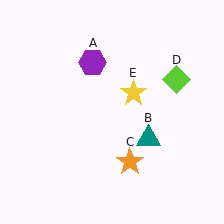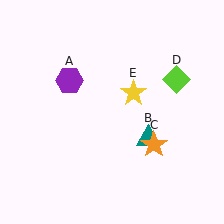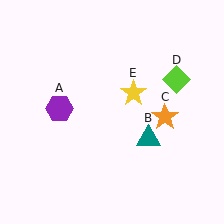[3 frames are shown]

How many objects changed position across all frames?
2 objects changed position: purple hexagon (object A), orange star (object C).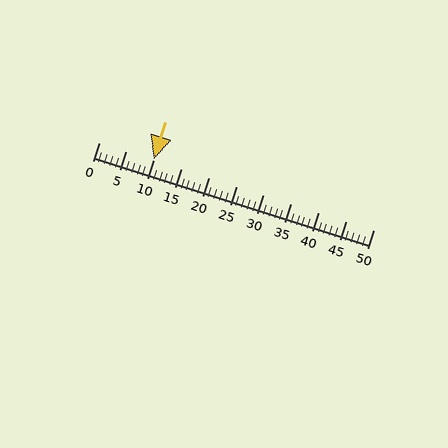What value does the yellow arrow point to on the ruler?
The yellow arrow points to approximately 10.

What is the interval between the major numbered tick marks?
The major tick marks are spaced 5 units apart.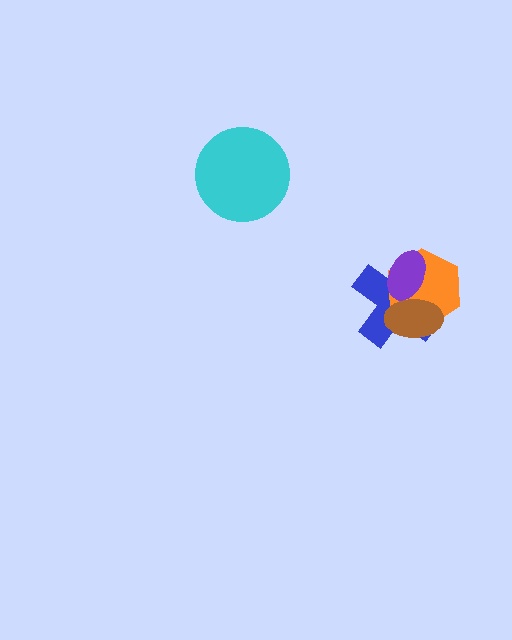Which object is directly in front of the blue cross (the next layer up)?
The orange hexagon is directly in front of the blue cross.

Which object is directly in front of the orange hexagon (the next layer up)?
The brown ellipse is directly in front of the orange hexagon.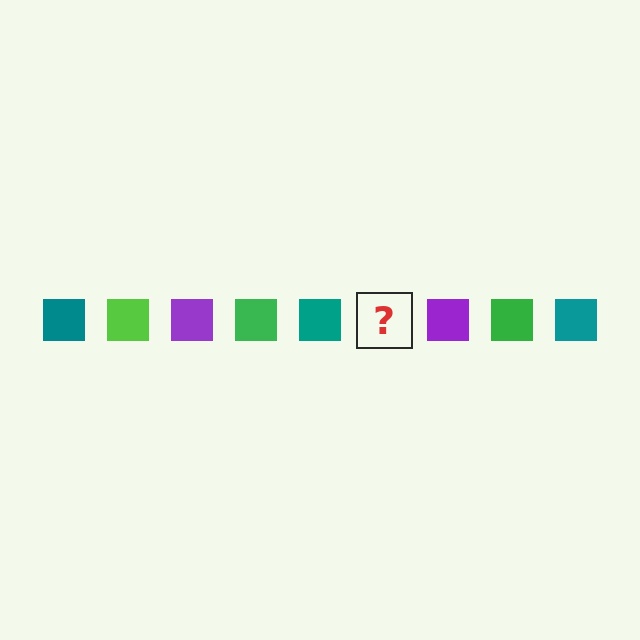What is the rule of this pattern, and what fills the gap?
The rule is that the pattern cycles through teal, lime, purple, green squares. The gap should be filled with a lime square.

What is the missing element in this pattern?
The missing element is a lime square.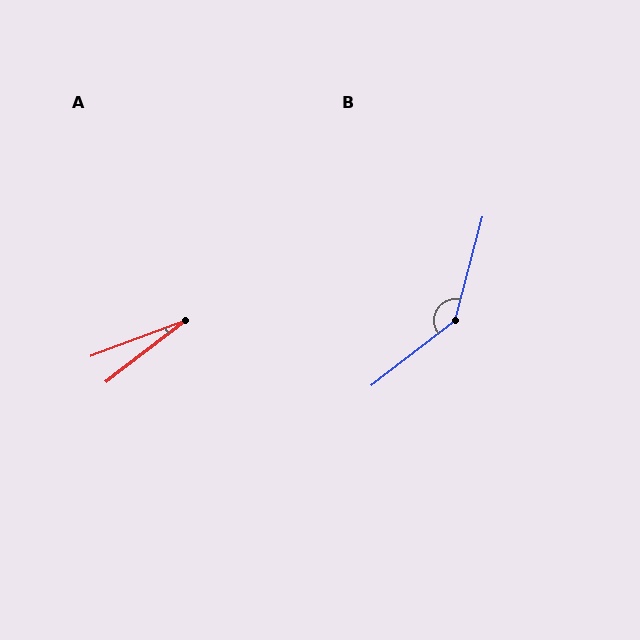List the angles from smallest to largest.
A (17°), B (143°).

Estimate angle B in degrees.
Approximately 143 degrees.